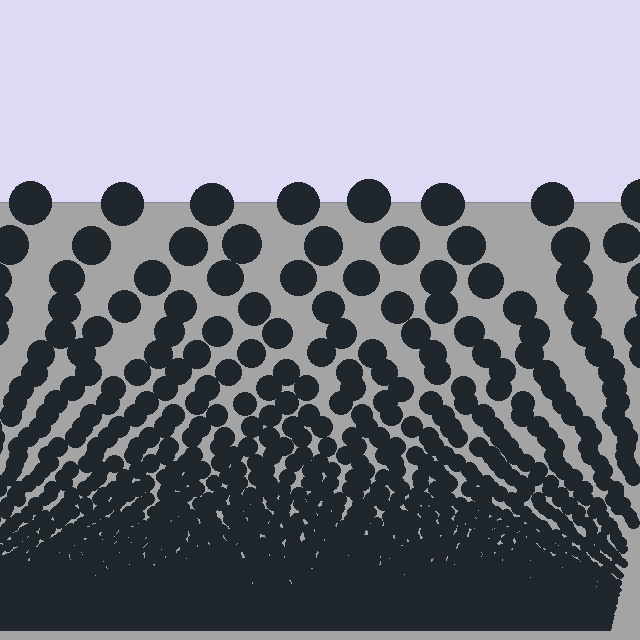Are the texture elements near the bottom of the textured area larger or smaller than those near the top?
Smaller. The gradient is inverted — elements near the bottom are smaller and denser.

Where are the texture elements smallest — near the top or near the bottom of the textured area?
Near the bottom.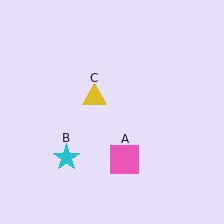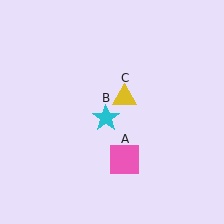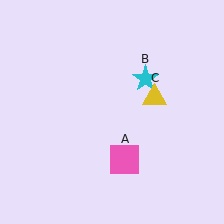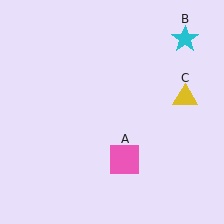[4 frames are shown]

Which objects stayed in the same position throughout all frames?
Pink square (object A) remained stationary.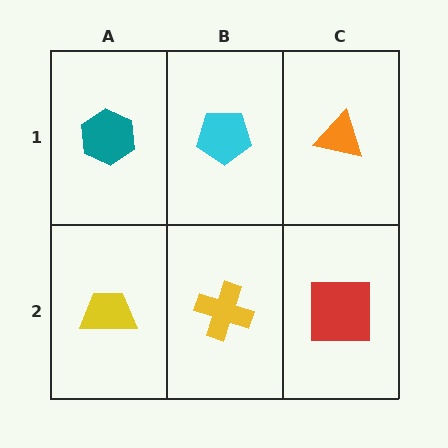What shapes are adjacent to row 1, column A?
A yellow trapezoid (row 2, column A), a cyan pentagon (row 1, column B).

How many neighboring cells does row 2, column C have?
2.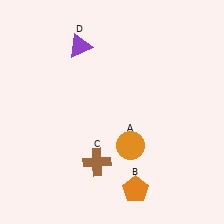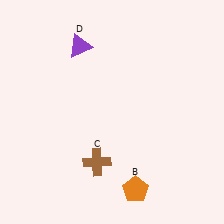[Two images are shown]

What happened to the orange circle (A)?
The orange circle (A) was removed in Image 2. It was in the bottom-right area of Image 1.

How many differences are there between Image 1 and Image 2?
There is 1 difference between the two images.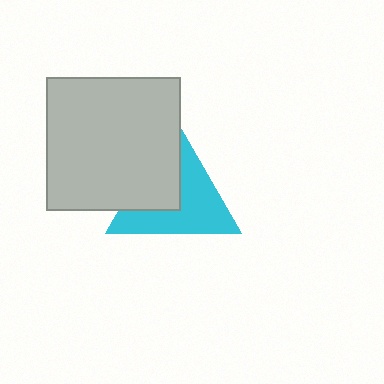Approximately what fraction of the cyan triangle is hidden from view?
Roughly 42% of the cyan triangle is hidden behind the light gray square.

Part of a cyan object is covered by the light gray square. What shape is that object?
It is a triangle.